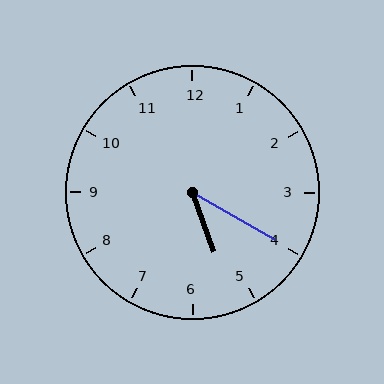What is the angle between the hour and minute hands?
Approximately 40 degrees.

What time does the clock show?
5:20.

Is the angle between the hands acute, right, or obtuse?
It is acute.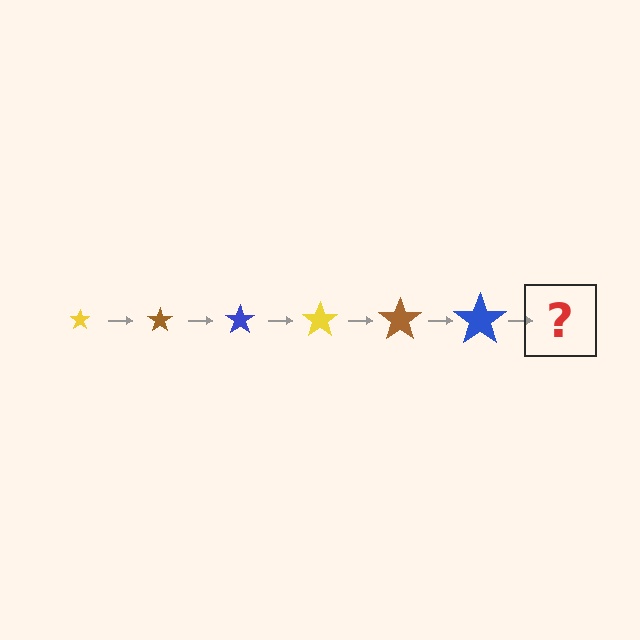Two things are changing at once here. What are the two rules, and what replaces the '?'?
The two rules are that the star grows larger each step and the color cycles through yellow, brown, and blue. The '?' should be a yellow star, larger than the previous one.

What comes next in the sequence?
The next element should be a yellow star, larger than the previous one.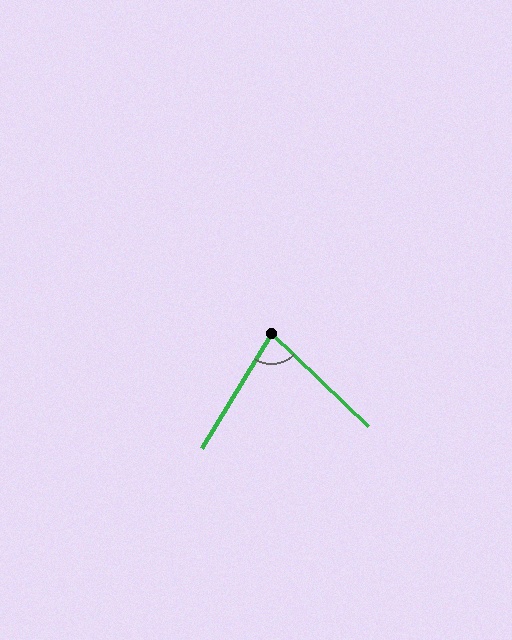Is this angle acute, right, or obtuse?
It is acute.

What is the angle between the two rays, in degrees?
Approximately 77 degrees.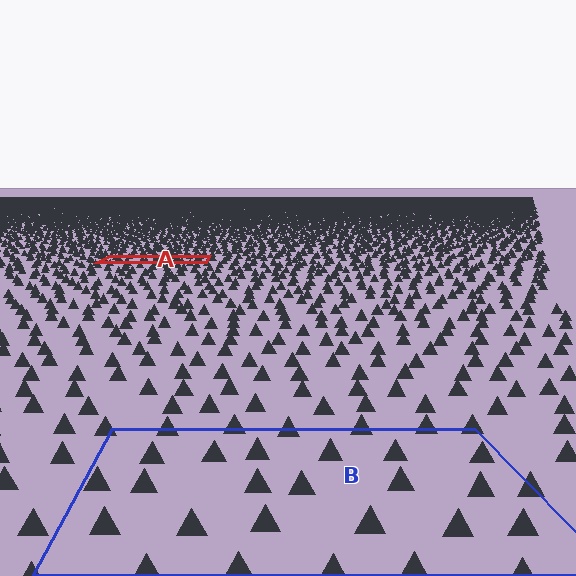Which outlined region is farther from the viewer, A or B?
Region A is farther from the viewer — the texture elements inside it appear smaller and more densely packed.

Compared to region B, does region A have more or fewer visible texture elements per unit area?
Region A has more texture elements per unit area — they are packed more densely because it is farther away.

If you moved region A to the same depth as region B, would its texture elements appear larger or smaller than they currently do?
They would appear larger. At a closer depth, the same texture elements are projected at a bigger on-screen size.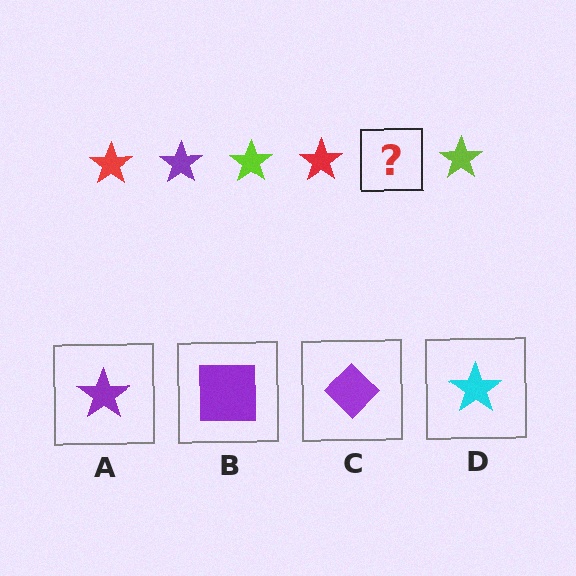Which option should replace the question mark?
Option A.